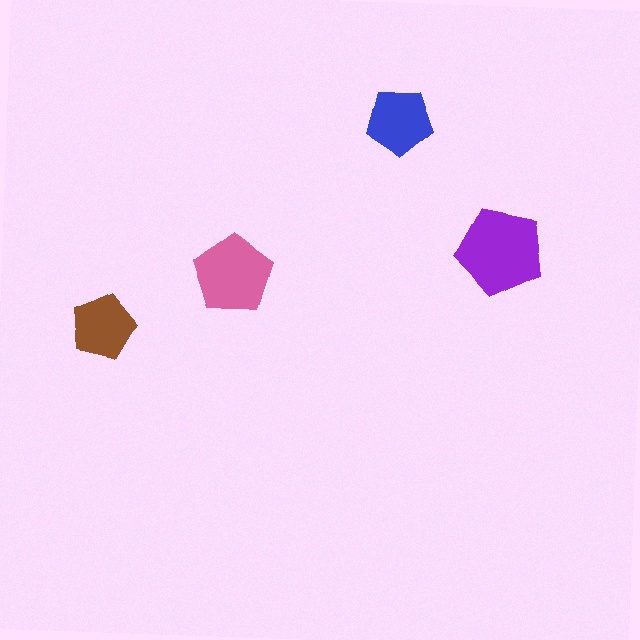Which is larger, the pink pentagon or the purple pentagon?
The purple one.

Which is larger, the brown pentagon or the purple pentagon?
The purple one.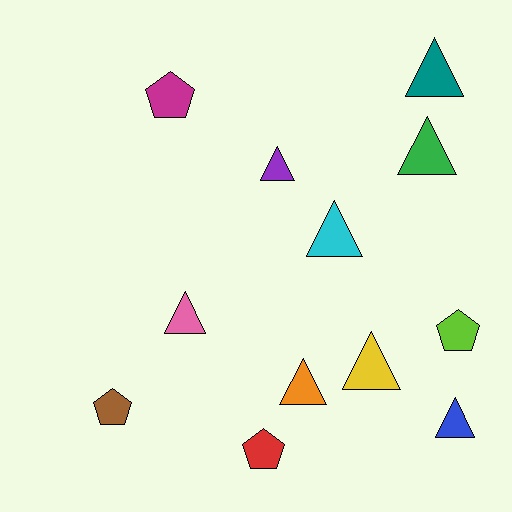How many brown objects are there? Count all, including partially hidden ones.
There is 1 brown object.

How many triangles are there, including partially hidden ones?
There are 8 triangles.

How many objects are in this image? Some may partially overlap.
There are 12 objects.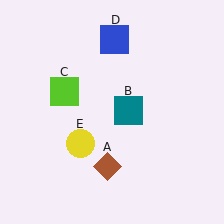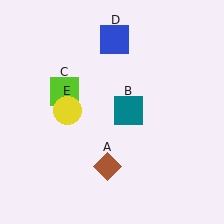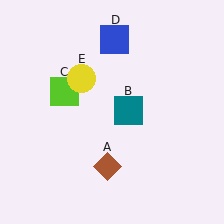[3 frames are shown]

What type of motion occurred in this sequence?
The yellow circle (object E) rotated clockwise around the center of the scene.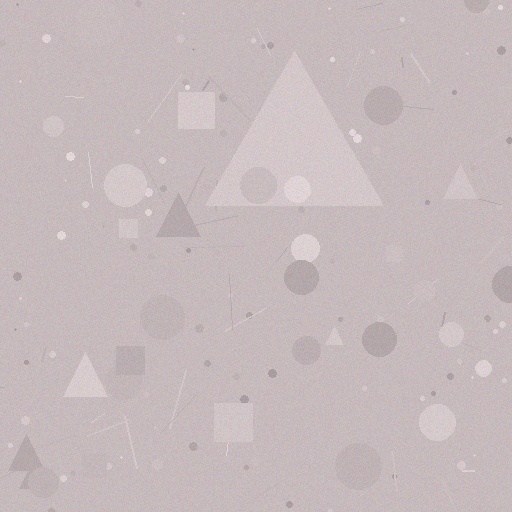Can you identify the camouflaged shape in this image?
The camouflaged shape is a triangle.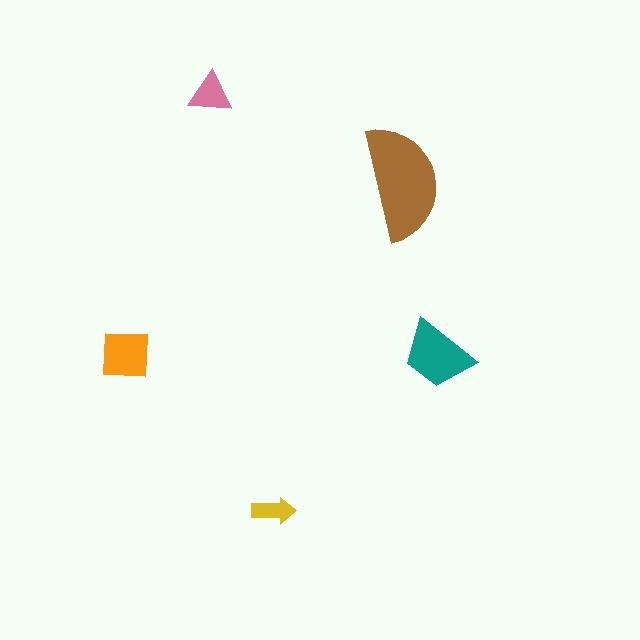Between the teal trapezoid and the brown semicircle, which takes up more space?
The brown semicircle.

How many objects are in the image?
There are 5 objects in the image.